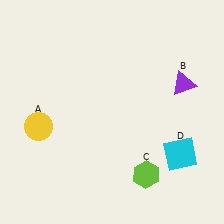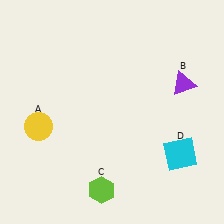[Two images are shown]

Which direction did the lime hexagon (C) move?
The lime hexagon (C) moved left.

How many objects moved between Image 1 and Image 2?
1 object moved between the two images.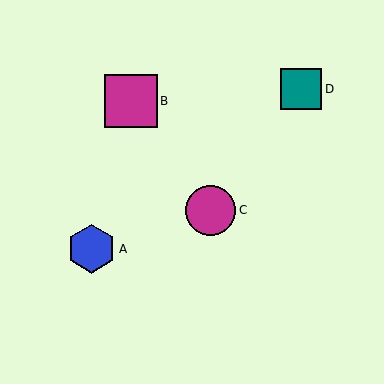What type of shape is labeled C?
Shape C is a magenta circle.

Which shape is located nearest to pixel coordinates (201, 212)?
The magenta circle (labeled C) at (211, 210) is nearest to that location.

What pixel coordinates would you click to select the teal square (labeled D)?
Click at (301, 89) to select the teal square D.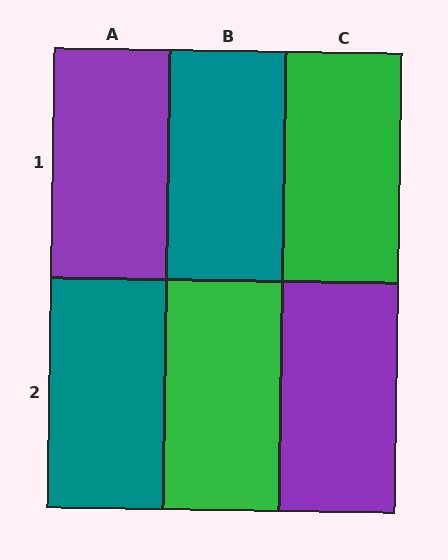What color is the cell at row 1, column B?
Teal.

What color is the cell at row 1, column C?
Green.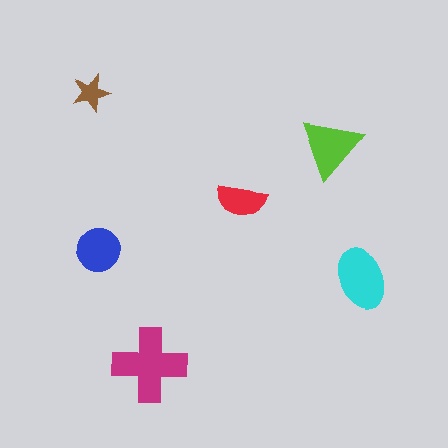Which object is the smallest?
The brown star.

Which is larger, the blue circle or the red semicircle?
The blue circle.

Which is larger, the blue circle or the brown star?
The blue circle.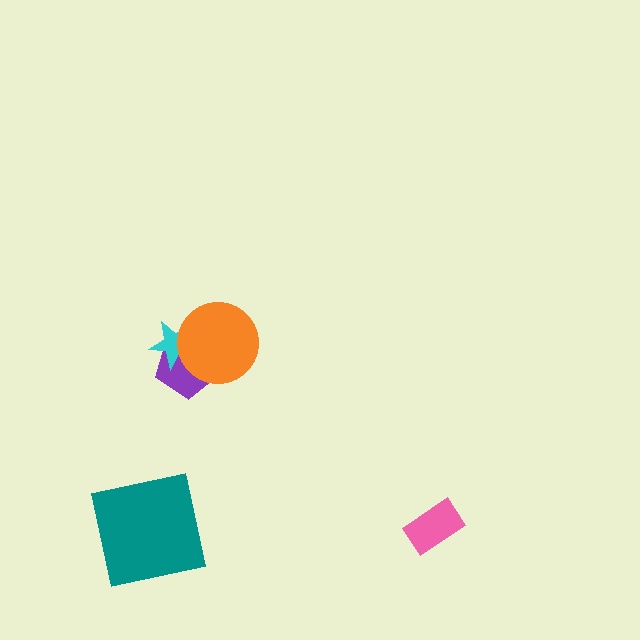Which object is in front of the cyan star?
The orange circle is in front of the cyan star.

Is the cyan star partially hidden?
Yes, it is partially covered by another shape.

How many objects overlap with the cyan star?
2 objects overlap with the cyan star.